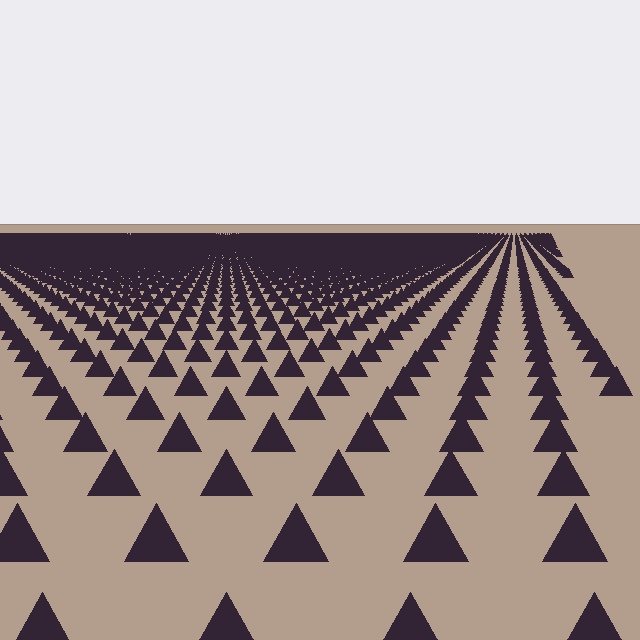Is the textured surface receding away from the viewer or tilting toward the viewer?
The surface is receding away from the viewer. Texture elements get smaller and denser toward the top.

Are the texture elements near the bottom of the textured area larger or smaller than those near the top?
Larger. Near the bottom, elements are closer to the viewer and appear at a bigger on-screen size.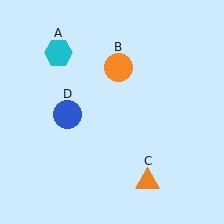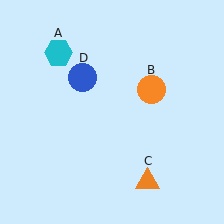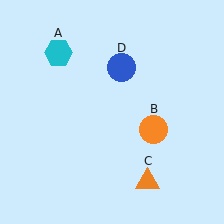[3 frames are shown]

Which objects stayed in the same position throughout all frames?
Cyan hexagon (object A) and orange triangle (object C) remained stationary.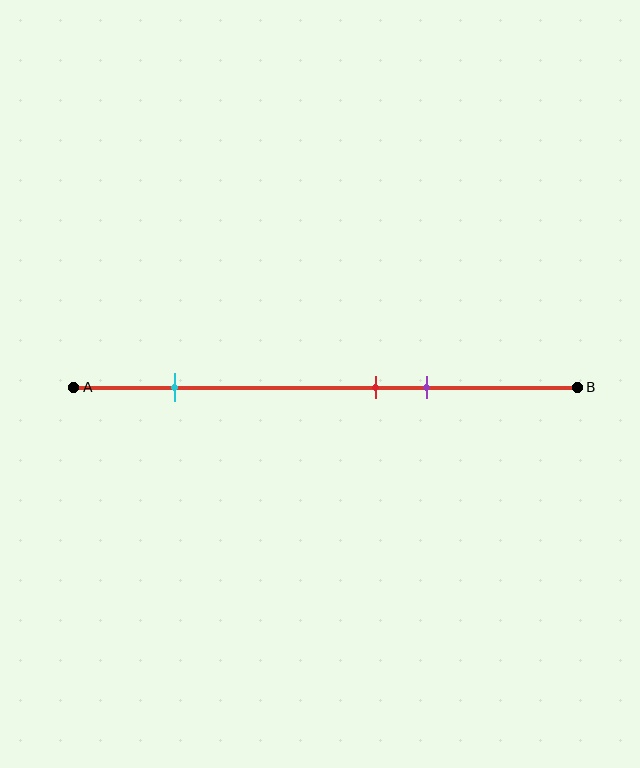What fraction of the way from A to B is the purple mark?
The purple mark is approximately 70% (0.7) of the way from A to B.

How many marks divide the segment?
There are 3 marks dividing the segment.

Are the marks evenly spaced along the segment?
No, the marks are not evenly spaced.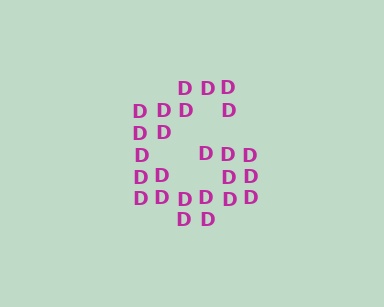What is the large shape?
The large shape is the letter G.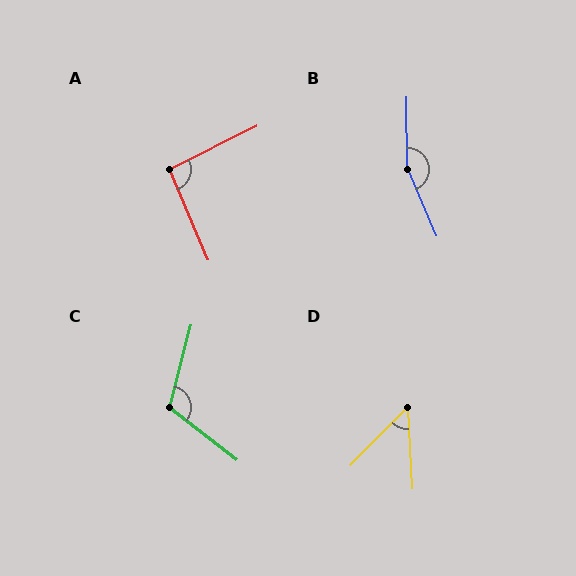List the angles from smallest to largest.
D (48°), A (94°), C (113°), B (157°).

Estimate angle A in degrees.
Approximately 94 degrees.